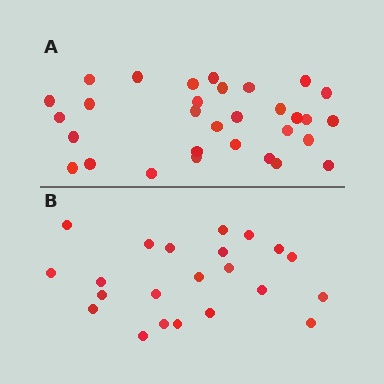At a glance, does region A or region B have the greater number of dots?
Region A (the top region) has more dots.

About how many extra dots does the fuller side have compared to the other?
Region A has roughly 8 or so more dots than region B.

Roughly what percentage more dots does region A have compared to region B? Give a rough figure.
About 40% more.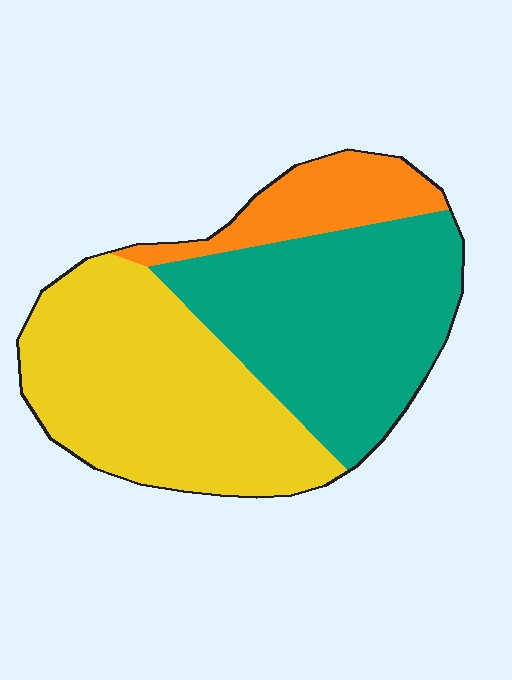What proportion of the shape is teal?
Teal covers 42% of the shape.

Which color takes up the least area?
Orange, at roughly 15%.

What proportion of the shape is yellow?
Yellow covers 44% of the shape.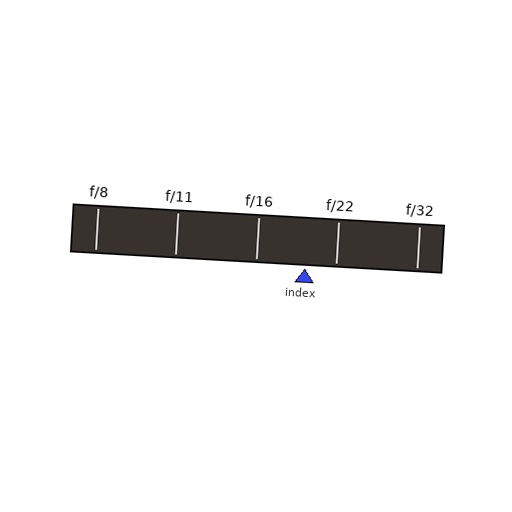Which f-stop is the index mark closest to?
The index mark is closest to f/22.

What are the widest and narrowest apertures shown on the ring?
The widest aperture shown is f/8 and the narrowest is f/32.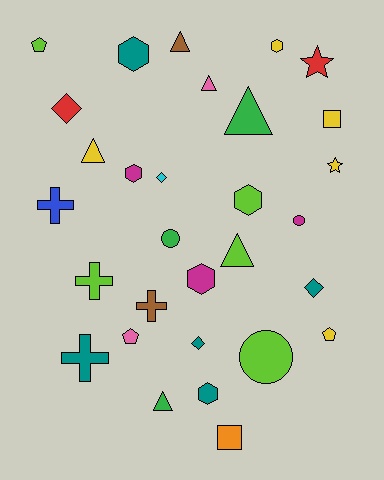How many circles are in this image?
There are 3 circles.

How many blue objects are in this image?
There is 1 blue object.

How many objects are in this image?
There are 30 objects.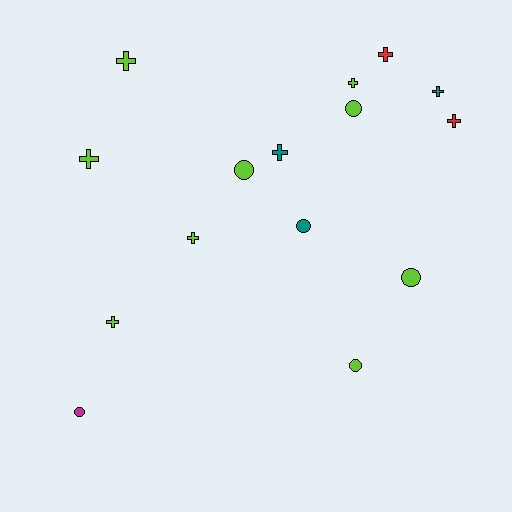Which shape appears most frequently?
Cross, with 9 objects.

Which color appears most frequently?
Lime, with 9 objects.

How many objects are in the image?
There are 15 objects.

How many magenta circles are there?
There is 1 magenta circle.